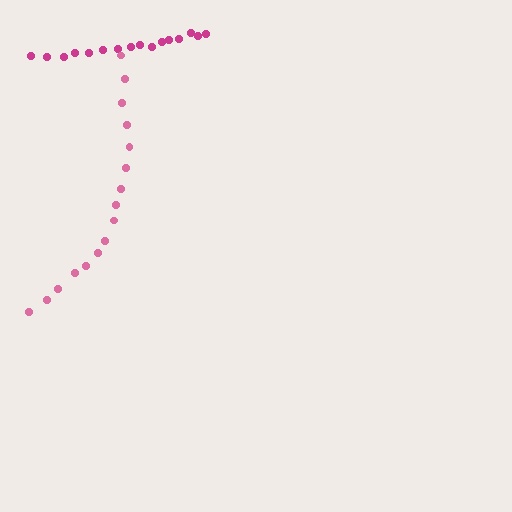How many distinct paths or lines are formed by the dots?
There are 2 distinct paths.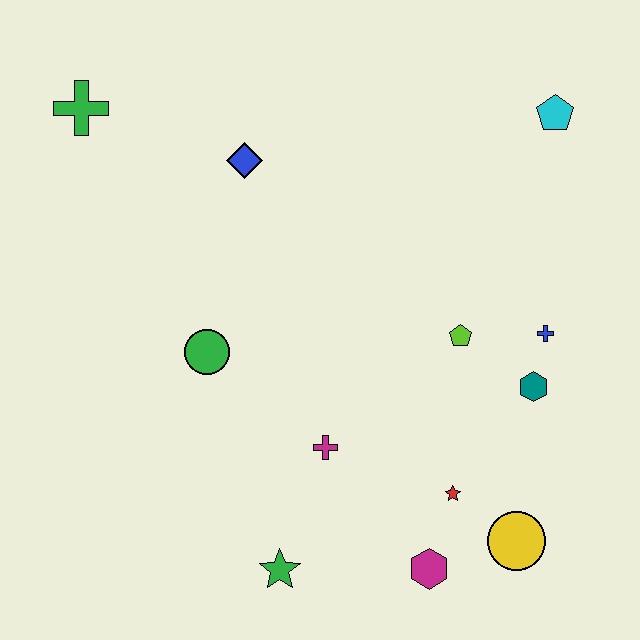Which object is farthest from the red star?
The green cross is farthest from the red star.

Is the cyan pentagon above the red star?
Yes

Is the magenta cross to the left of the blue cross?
Yes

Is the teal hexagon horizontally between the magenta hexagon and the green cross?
No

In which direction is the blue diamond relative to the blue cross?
The blue diamond is to the left of the blue cross.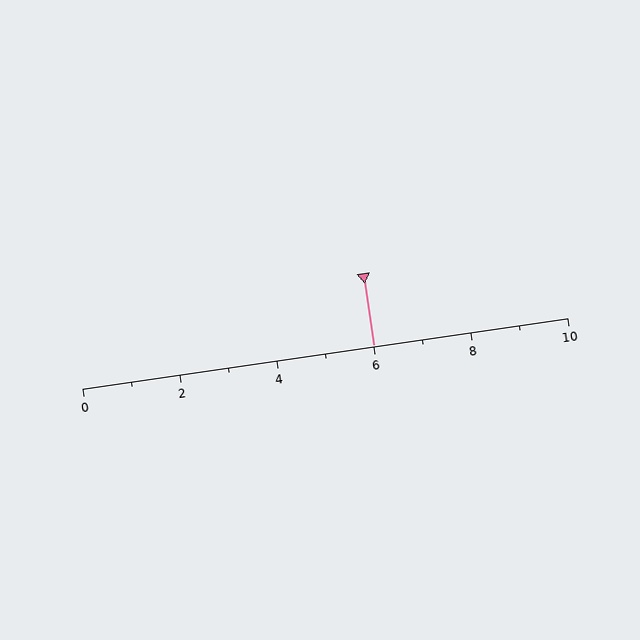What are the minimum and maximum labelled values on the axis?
The axis runs from 0 to 10.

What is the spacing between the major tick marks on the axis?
The major ticks are spaced 2 apart.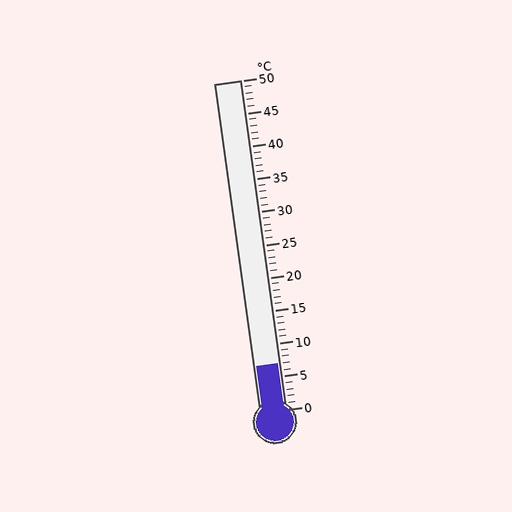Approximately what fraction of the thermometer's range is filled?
The thermometer is filled to approximately 15% of its range.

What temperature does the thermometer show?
The thermometer shows approximately 7°C.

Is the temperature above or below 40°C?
The temperature is below 40°C.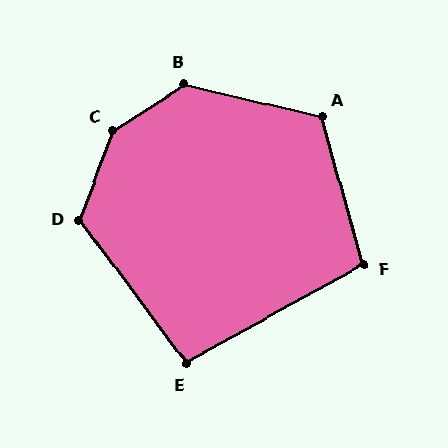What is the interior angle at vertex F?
Approximately 104 degrees (obtuse).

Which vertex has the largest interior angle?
C, at approximately 144 degrees.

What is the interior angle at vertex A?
Approximately 119 degrees (obtuse).